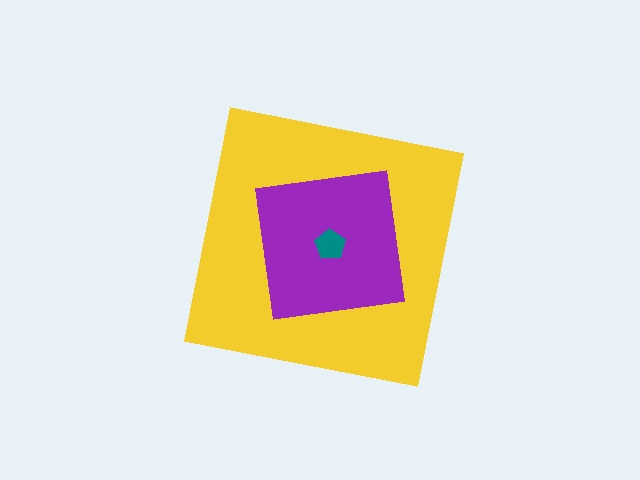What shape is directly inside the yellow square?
The purple square.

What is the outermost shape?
The yellow square.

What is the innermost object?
The teal pentagon.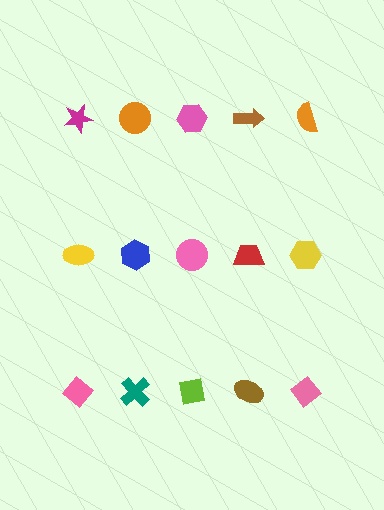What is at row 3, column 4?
A brown ellipse.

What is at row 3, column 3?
A lime square.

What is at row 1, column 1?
A magenta star.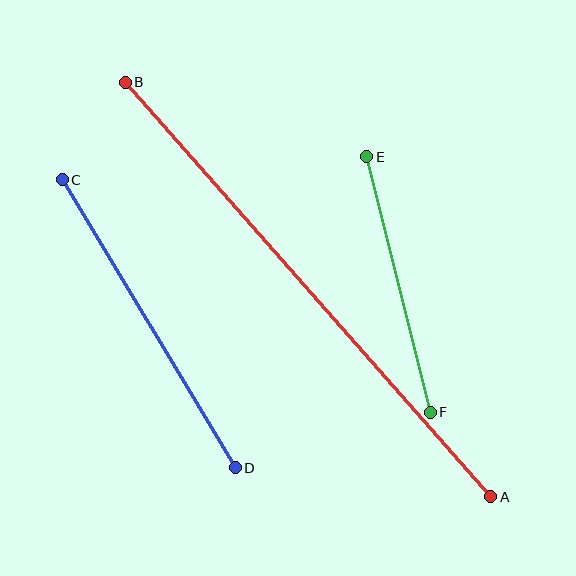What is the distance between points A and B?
The distance is approximately 553 pixels.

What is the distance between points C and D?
The distance is approximately 336 pixels.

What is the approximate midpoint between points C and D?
The midpoint is at approximately (149, 324) pixels.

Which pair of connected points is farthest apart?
Points A and B are farthest apart.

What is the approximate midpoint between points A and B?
The midpoint is at approximately (308, 289) pixels.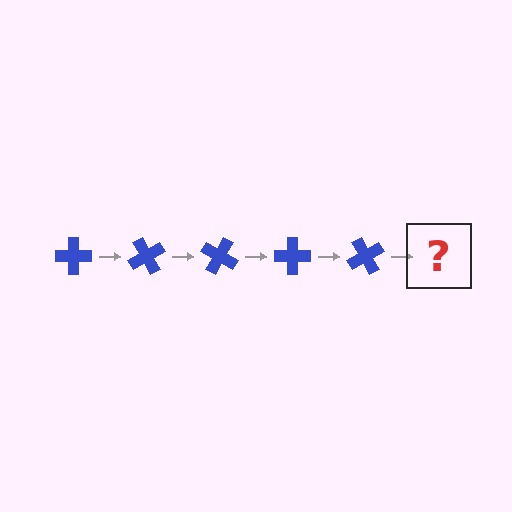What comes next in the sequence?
The next element should be a blue cross rotated 300 degrees.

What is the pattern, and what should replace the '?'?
The pattern is that the cross rotates 60 degrees each step. The '?' should be a blue cross rotated 300 degrees.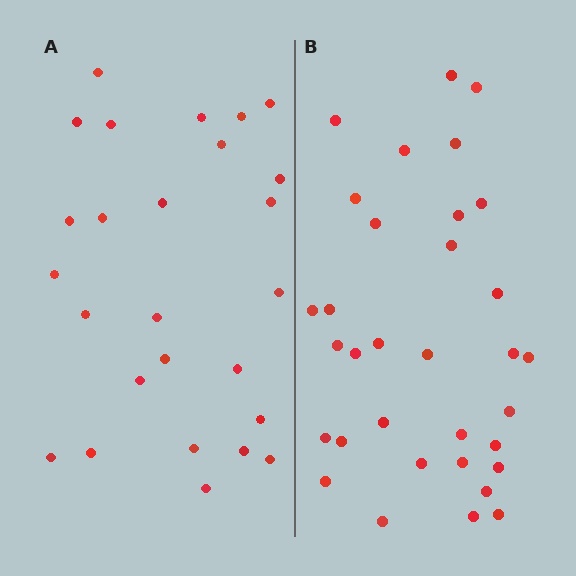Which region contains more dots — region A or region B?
Region B (the right region) has more dots.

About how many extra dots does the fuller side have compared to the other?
Region B has roughly 8 or so more dots than region A.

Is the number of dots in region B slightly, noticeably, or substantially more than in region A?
Region B has noticeably more, but not dramatically so. The ratio is roughly 1.3 to 1.